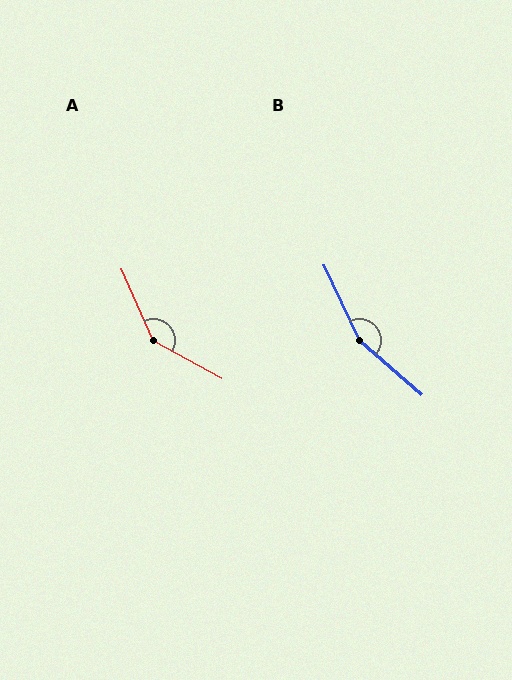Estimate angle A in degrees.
Approximately 142 degrees.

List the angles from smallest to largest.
A (142°), B (156°).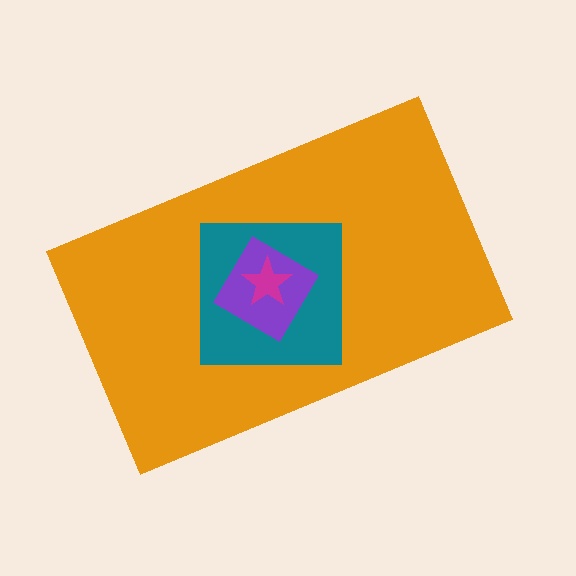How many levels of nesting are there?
4.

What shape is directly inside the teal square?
The purple diamond.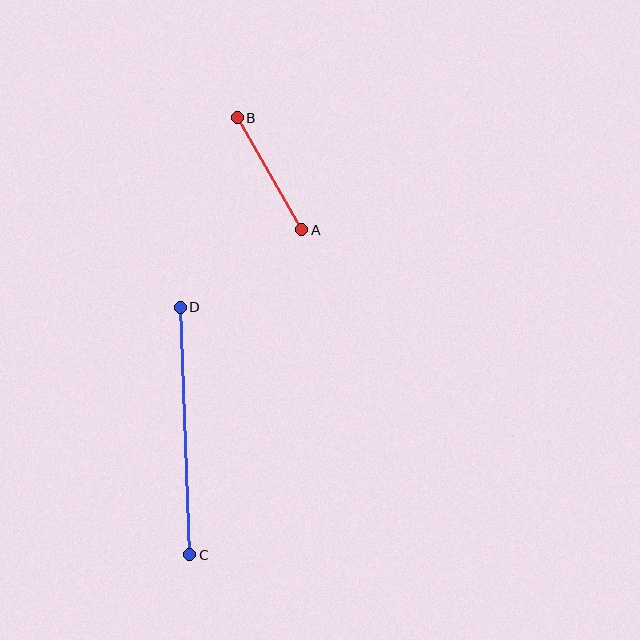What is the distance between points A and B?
The distance is approximately 129 pixels.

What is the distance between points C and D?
The distance is approximately 247 pixels.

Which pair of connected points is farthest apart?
Points C and D are farthest apart.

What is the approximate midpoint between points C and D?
The midpoint is at approximately (185, 431) pixels.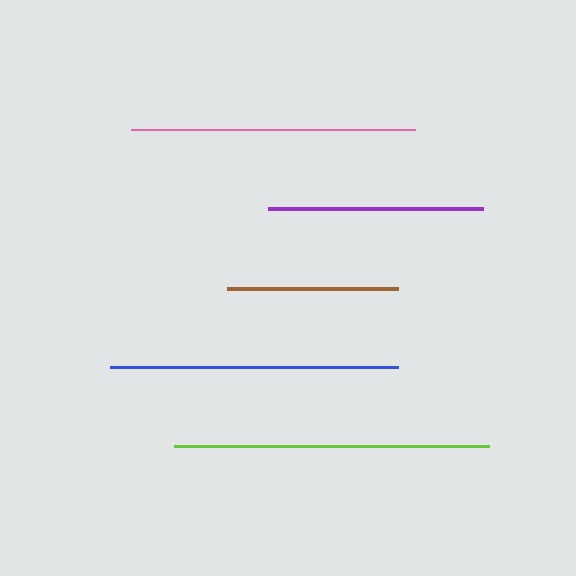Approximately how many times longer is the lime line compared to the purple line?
The lime line is approximately 1.5 times the length of the purple line.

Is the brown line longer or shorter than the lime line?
The lime line is longer than the brown line.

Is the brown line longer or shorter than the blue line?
The blue line is longer than the brown line.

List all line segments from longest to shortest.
From longest to shortest: lime, blue, pink, purple, brown.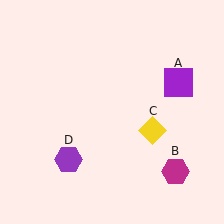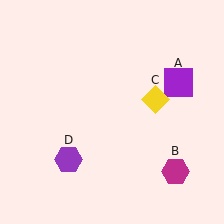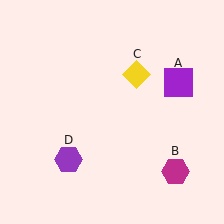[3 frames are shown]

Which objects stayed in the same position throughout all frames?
Purple square (object A) and magenta hexagon (object B) and purple hexagon (object D) remained stationary.